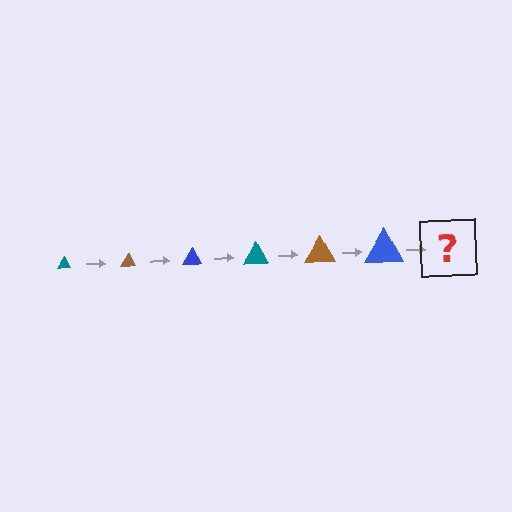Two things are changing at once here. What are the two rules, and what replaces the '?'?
The two rules are that the triangle grows larger each step and the color cycles through teal, brown, and blue. The '?' should be a teal triangle, larger than the previous one.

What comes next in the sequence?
The next element should be a teal triangle, larger than the previous one.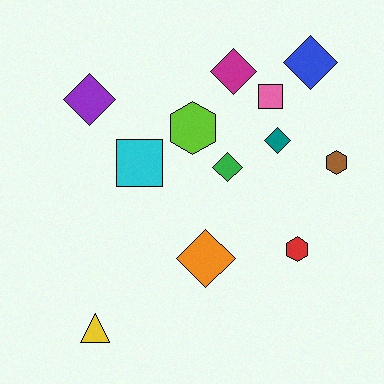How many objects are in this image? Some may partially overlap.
There are 12 objects.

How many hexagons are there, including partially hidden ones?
There are 3 hexagons.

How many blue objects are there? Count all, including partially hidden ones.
There is 1 blue object.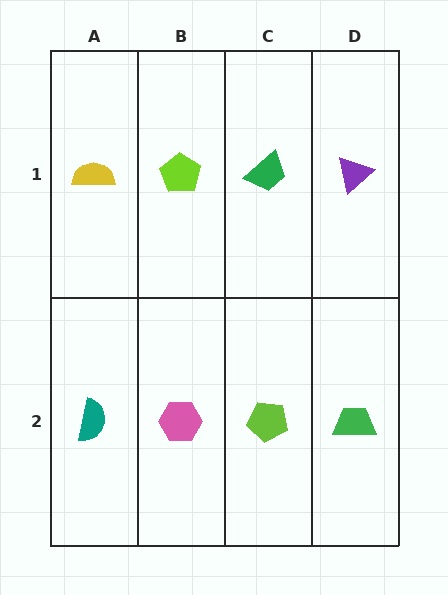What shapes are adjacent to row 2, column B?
A lime pentagon (row 1, column B), a teal semicircle (row 2, column A), a lime pentagon (row 2, column C).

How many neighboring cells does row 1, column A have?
2.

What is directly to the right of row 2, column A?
A pink hexagon.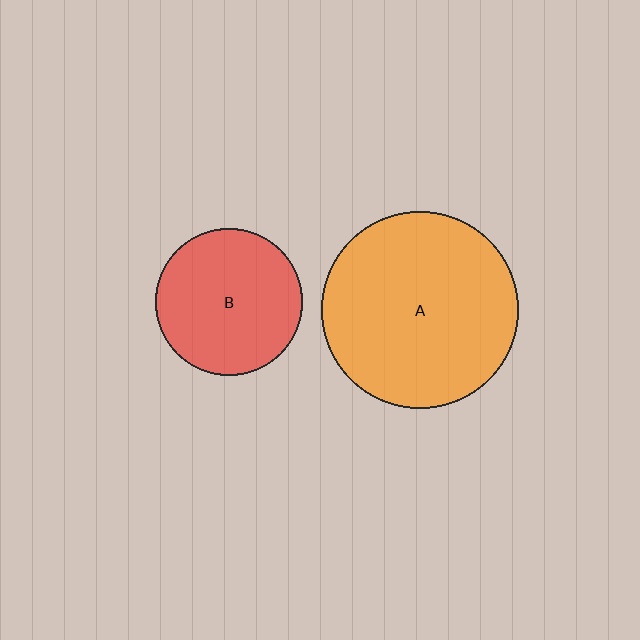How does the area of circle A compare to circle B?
Approximately 1.8 times.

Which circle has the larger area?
Circle A (orange).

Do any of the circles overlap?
No, none of the circles overlap.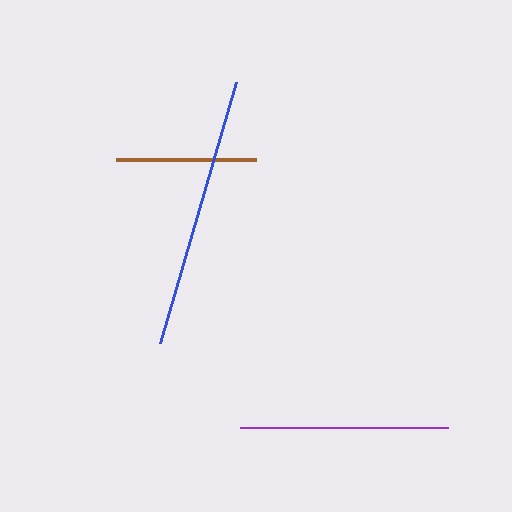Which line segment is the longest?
The blue line is the longest at approximately 271 pixels.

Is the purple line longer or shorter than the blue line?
The blue line is longer than the purple line.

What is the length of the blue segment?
The blue segment is approximately 271 pixels long.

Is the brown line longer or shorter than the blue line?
The blue line is longer than the brown line.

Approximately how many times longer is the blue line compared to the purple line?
The blue line is approximately 1.3 times the length of the purple line.